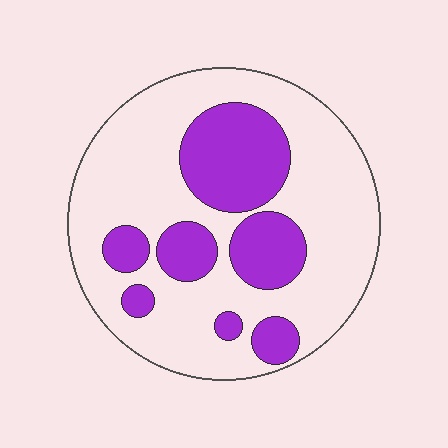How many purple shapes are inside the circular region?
7.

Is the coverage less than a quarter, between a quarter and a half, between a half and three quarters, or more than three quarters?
Between a quarter and a half.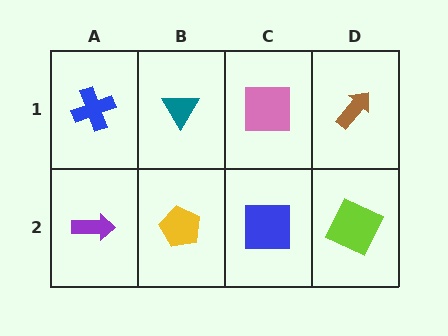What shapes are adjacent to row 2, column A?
A blue cross (row 1, column A), a yellow pentagon (row 2, column B).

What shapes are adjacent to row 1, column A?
A purple arrow (row 2, column A), a teal triangle (row 1, column B).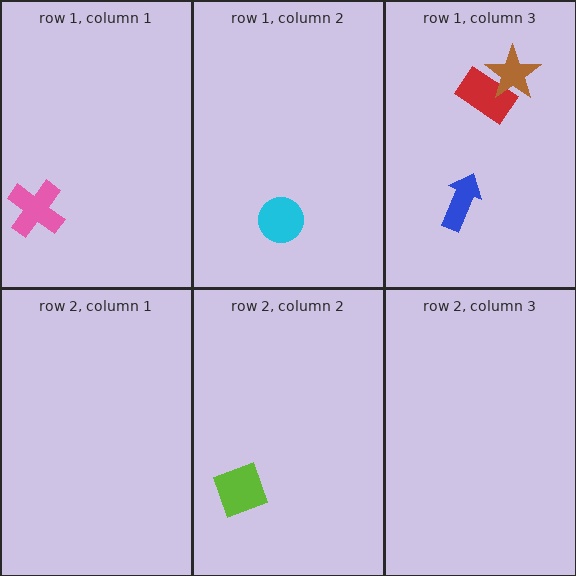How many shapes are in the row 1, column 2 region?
1.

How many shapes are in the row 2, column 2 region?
1.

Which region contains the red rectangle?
The row 1, column 3 region.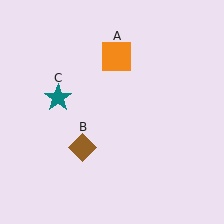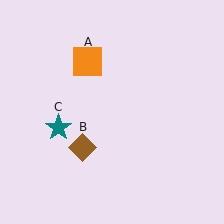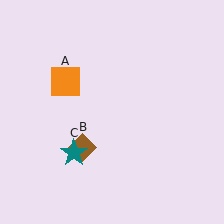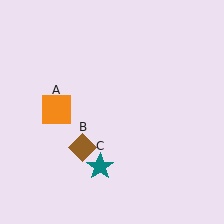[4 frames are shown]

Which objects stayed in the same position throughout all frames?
Brown diamond (object B) remained stationary.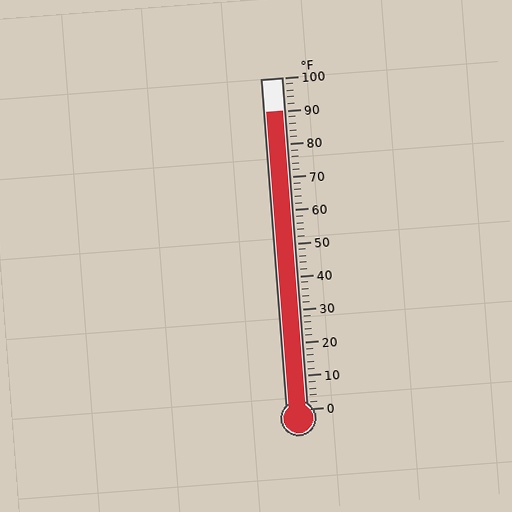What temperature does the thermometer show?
The thermometer shows approximately 90°F.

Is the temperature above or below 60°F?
The temperature is above 60°F.